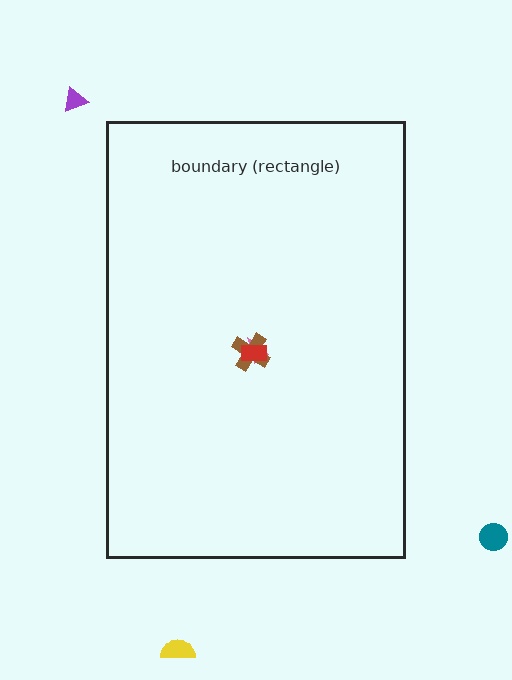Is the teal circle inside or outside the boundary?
Outside.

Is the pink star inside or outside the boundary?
Inside.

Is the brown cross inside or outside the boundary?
Inside.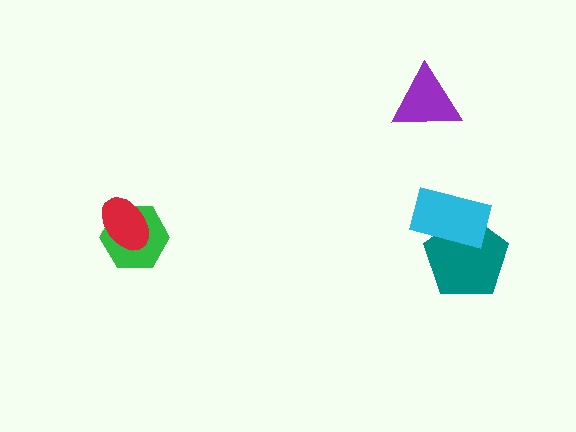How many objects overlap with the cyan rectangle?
1 object overlaps with the cyan rectangle.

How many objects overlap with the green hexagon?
1 object overlaps with the green hexagon.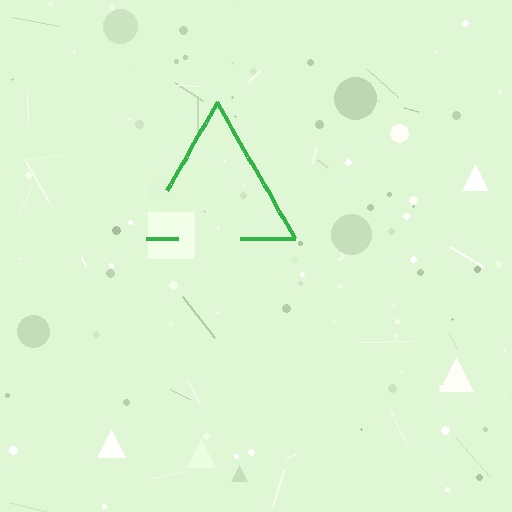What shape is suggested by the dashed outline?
The dashed outline suggests a triangle.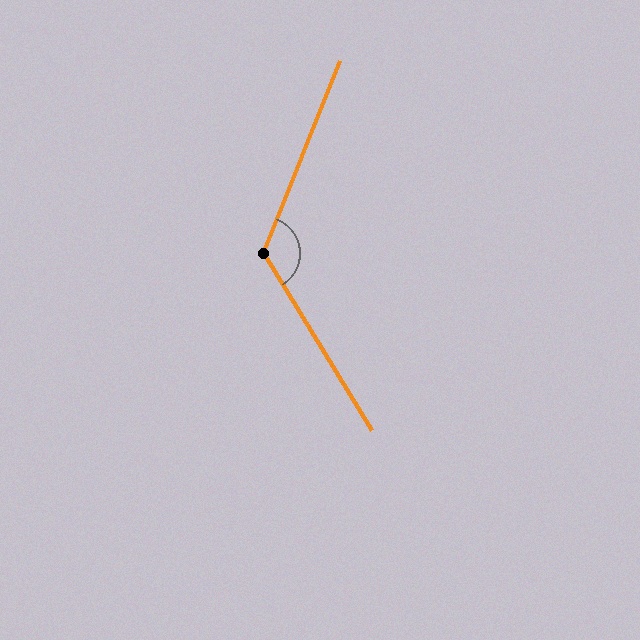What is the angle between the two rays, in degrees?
Approximately 127 degrees.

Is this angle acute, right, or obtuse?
It is obtuse.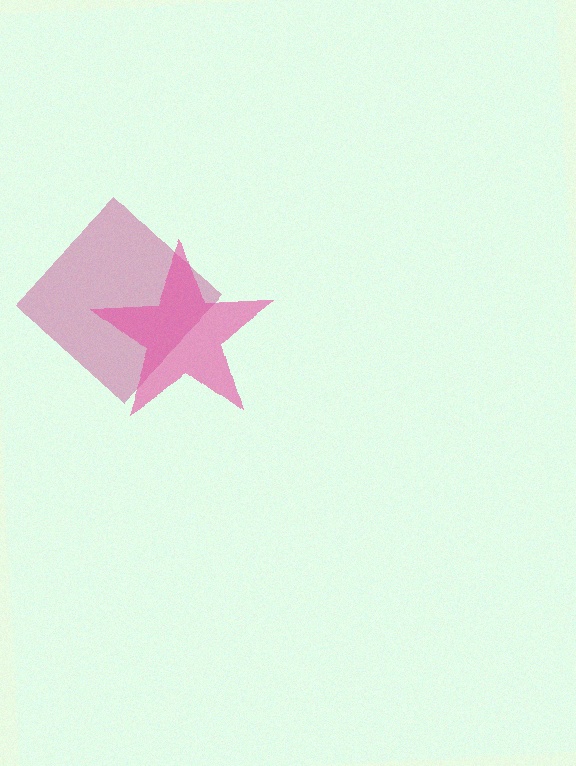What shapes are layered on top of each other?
The layered shapes are: a magenta diamond, a pink star.